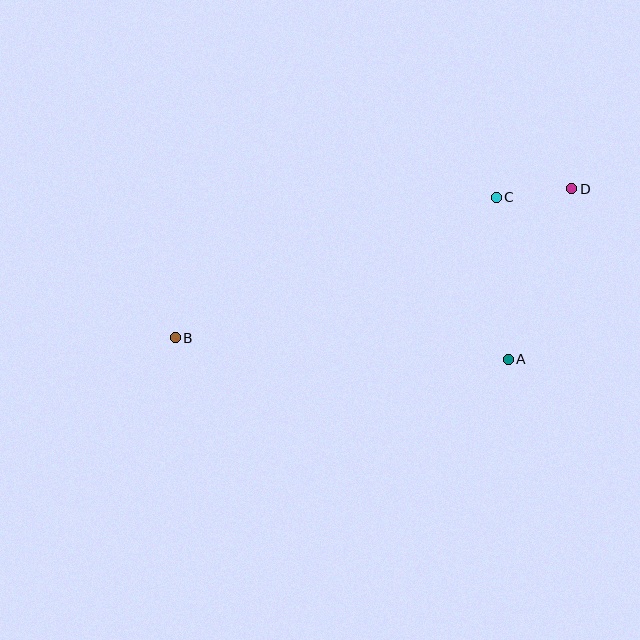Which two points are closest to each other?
Points C and D are closest to each other.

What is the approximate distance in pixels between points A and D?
The distance between A and D is approximately 182 pixels.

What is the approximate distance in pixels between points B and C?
The distance between B and C is approximately 350 pixels.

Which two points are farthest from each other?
Points B and D are farthest from each other.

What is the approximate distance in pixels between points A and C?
The distance between A and C is approximately 163 pixels.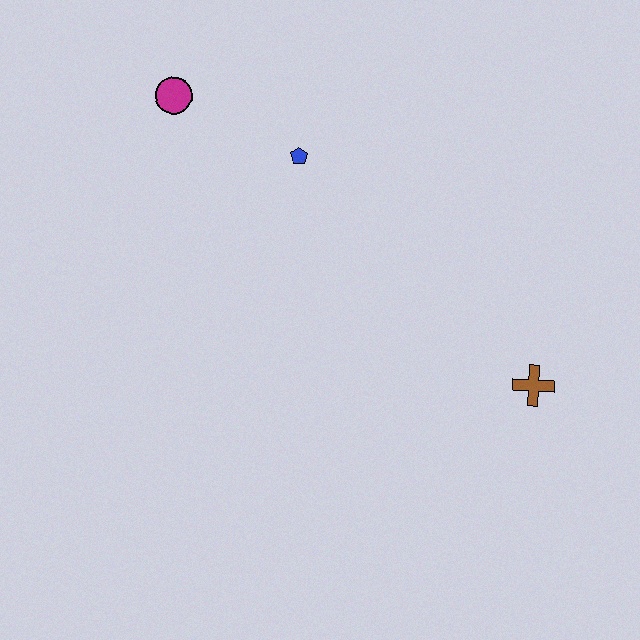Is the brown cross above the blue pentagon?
No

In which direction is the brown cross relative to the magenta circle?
The brown cross is to the right of the magenta circle.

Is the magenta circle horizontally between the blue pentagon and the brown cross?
No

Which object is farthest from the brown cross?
The magenta circle is farthest from the brown cross.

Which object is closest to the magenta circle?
The blue pentagon is closest to the magenta circle.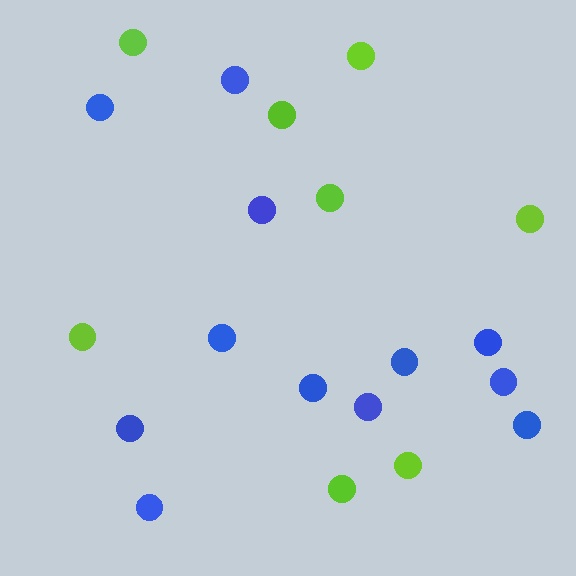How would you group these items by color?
There are 2 groups: one group of blue circles (12) and one group of lime circles (8).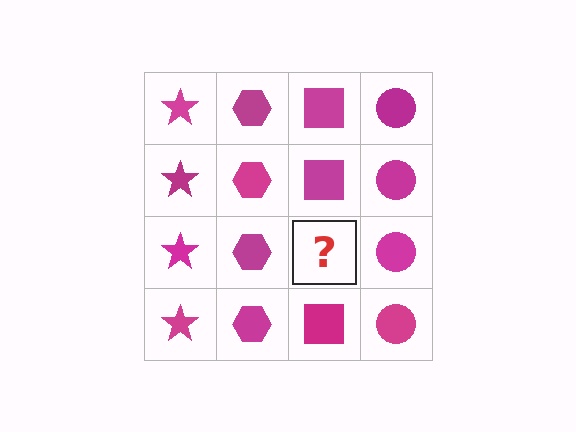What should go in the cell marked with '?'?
The missing cell should contain a magenta square.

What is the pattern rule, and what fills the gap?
The rule is that each column has a consistent shape. The gap should be filled with a magenta square.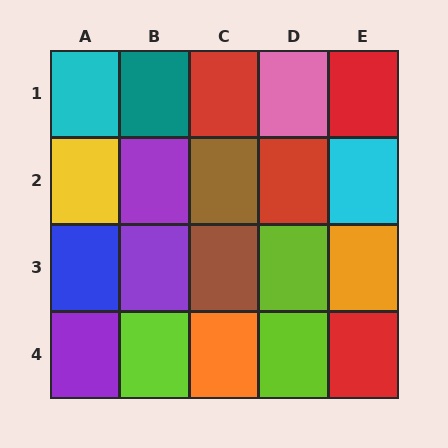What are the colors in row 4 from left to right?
Purple, lime, orange, lime, red.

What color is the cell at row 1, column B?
Teal.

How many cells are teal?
1 cell is teal.